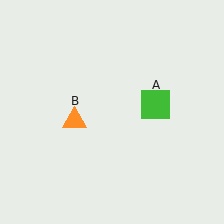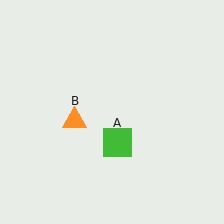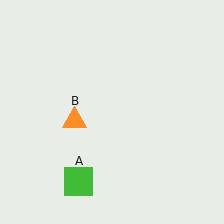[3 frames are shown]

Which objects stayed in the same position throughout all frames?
Orange triangle (object B) remained stationary.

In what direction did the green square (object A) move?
The green square (object A) moved down and to the left.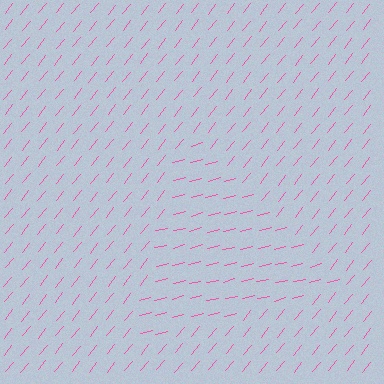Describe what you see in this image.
The image is filled with small pink line segments. A triangle region in the image has lines oriented differently from the surrounding lines, creating a visible texture boundary.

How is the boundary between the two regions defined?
The boundary is defined purely by a change in line orientation (approximately 38 degrees difference). All lines are the same color and thickness.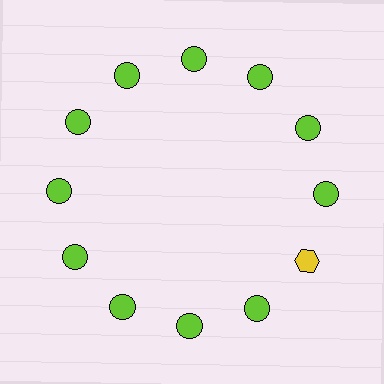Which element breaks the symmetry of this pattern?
The yellow hexagon at roughly the 4 o'clock position breaks the symmetry. All other shapes are lime circles.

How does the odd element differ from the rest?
It differs in both color (yellow instead of lime) and shape (hexagon instead of circle).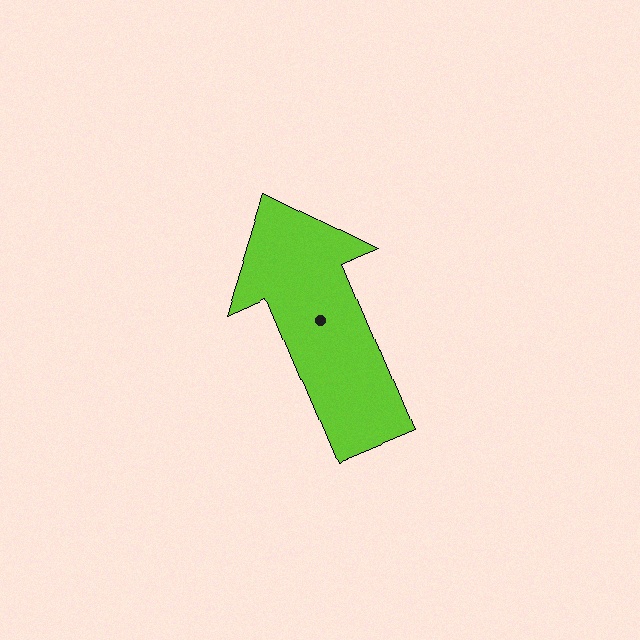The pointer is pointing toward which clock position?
Roughly 11 o'clock.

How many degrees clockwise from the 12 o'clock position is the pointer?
Approximately 337 degrees.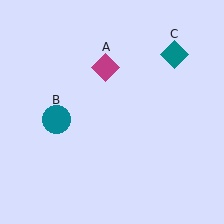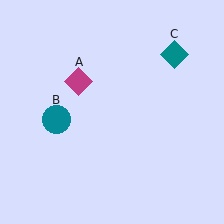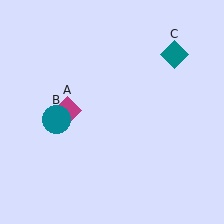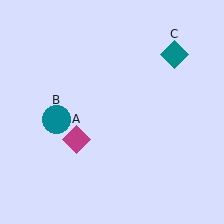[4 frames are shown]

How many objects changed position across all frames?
1 object changed position: magenta diamond (object A).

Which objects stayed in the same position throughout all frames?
Teal circle (object B) and teal diamond (object C) remained stationary.